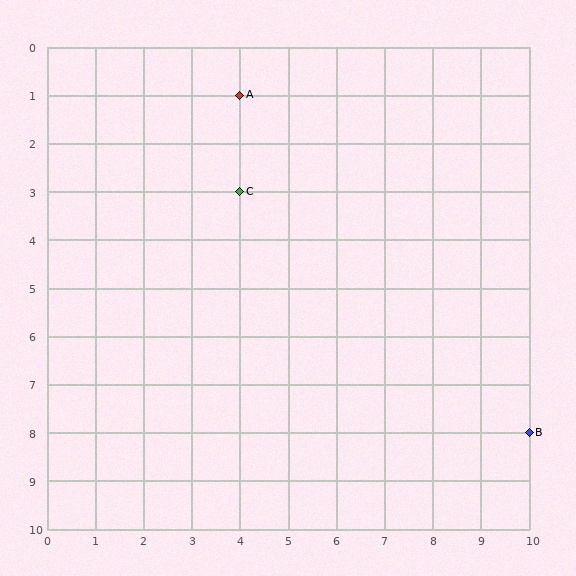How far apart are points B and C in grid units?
Points B and C are 6 columns and 5 rows apart (about 7.8 grid units diagonally).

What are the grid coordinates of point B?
Point B is at grid coordinates (10, 8).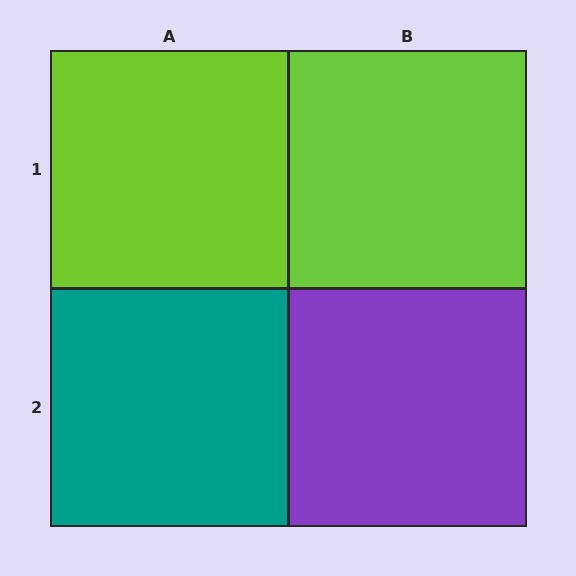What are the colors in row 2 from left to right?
Teal, purple.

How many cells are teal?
1 cell is teal.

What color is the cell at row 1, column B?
Lime.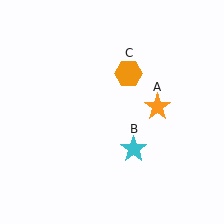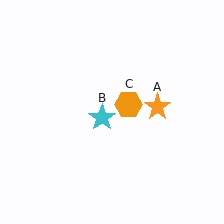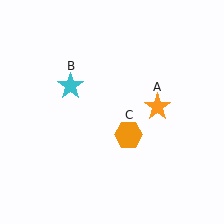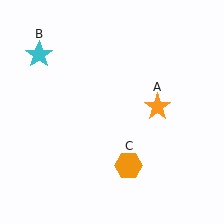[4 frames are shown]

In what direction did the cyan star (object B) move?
The cyan star (object B) moved up and to the left.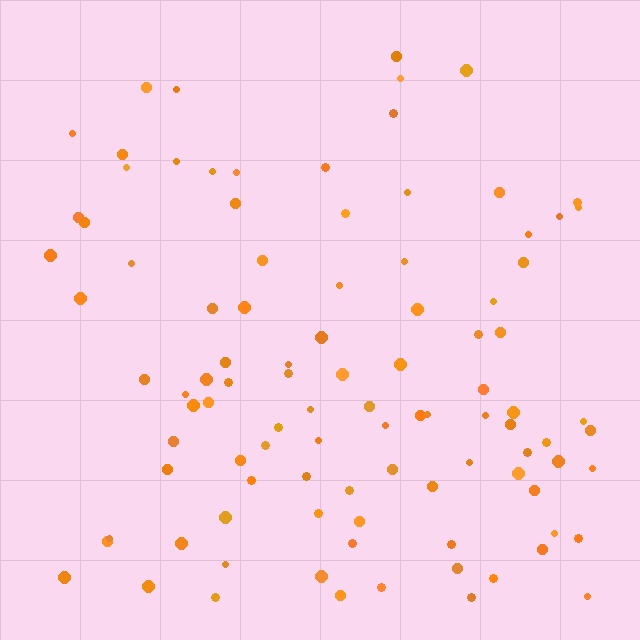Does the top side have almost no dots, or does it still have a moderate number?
Still a moderate number, just noticeably fewer than the bottom.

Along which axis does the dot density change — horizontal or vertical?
Vertical.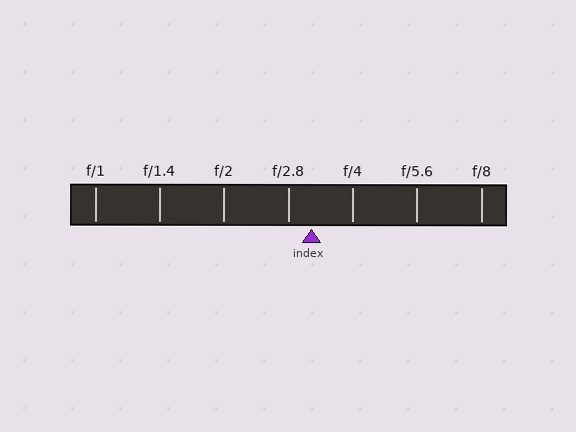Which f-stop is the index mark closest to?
The index mark is closest to f/2.8.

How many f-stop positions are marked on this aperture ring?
There are 7 f-stop positions marked.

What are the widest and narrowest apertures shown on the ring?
The widest aperture shown is f/1 and the narrowest is f/8.